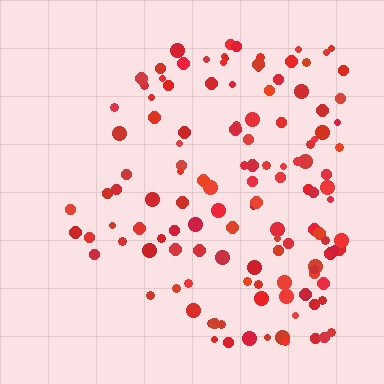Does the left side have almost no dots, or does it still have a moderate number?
Still a moderate number, just noticeably fewer than the right.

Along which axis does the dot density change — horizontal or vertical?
Horizontal.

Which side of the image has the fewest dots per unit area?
The left.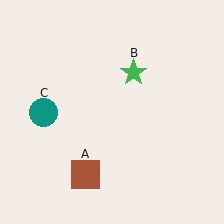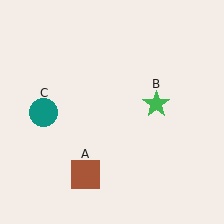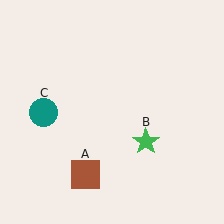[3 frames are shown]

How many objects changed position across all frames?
1 object changed position: green star (object B).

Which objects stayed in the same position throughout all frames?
Brown square (object A) and teal circle (object C) remained stationary.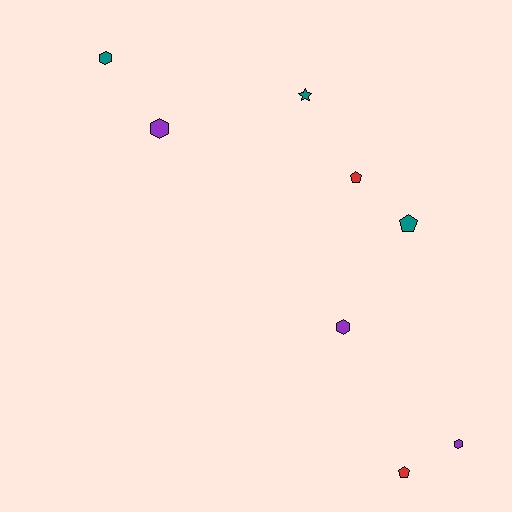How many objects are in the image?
There are 8 objects.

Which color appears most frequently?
Teal, with 3 objects.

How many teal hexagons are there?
There is 1 teal hexagon.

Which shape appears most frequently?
Hexagon, with 4 objects.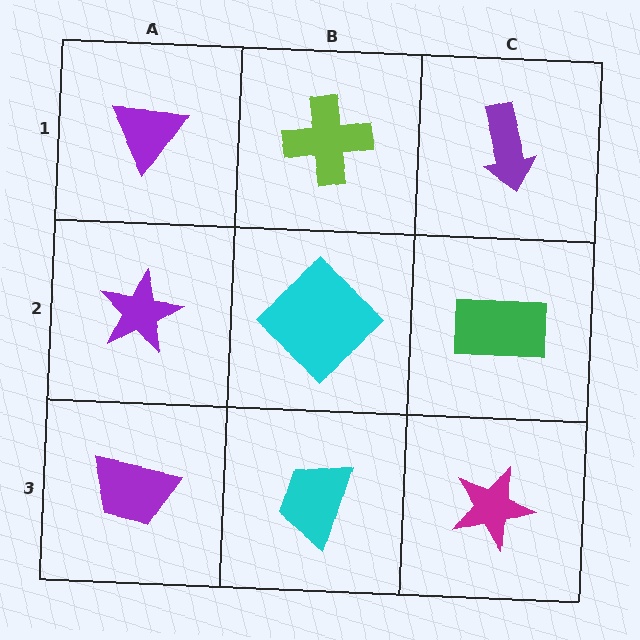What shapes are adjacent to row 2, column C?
A purple arrow (row 1, column C), a magenta star (row 3, column C), a cyan diamond (row 2, column B).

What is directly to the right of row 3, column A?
A cyan trapezoid.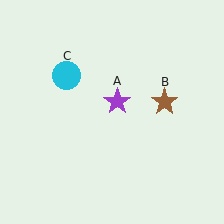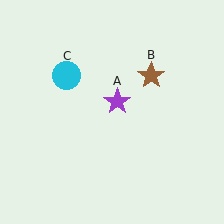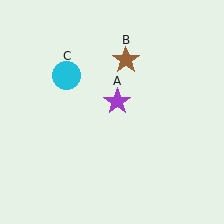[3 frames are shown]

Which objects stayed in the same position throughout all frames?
Purple star (object A) and cyan circle (object C) remained stationary.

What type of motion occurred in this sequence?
The brown star (object B) rotated counterclockwise around the center of the scene.